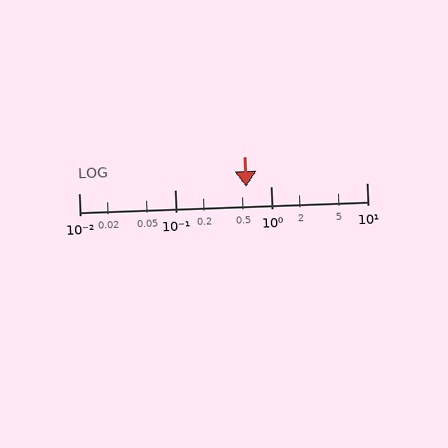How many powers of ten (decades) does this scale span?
The scale spans 3 decades, from 0.01 to 10.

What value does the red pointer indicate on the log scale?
The pointer indicates approximately 0.55.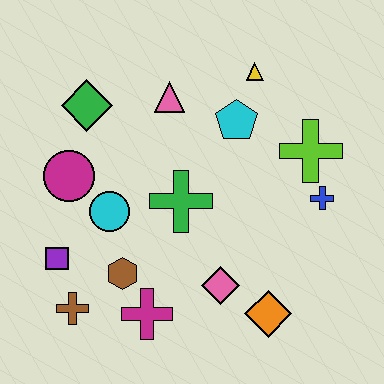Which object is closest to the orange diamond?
The pink diamond is closest to the orange diamond.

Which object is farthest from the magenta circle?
The blue cross is farthest from the magenta circle.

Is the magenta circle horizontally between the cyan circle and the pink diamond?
No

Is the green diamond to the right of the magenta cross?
No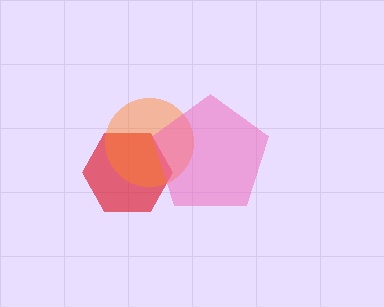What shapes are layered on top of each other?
The layered shapes are: a red hexagon, an orange circle, a pink pentagon.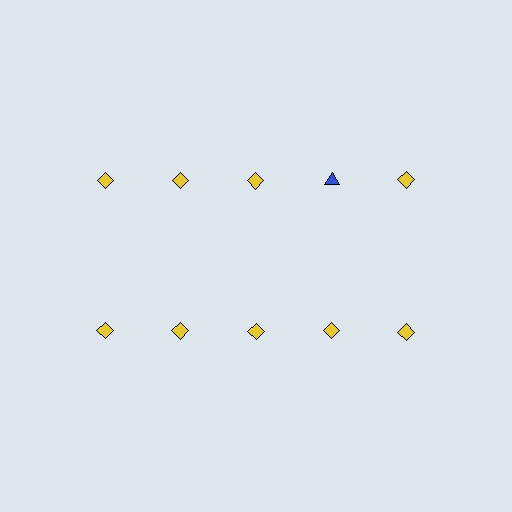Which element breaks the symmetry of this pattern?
The blue triangle in the top row, second from right column breaks the symmetry. All other shapes are yellow diamonds.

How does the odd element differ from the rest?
It differs in both color (blue instead of yellow) and shape (triangle instead of diamond).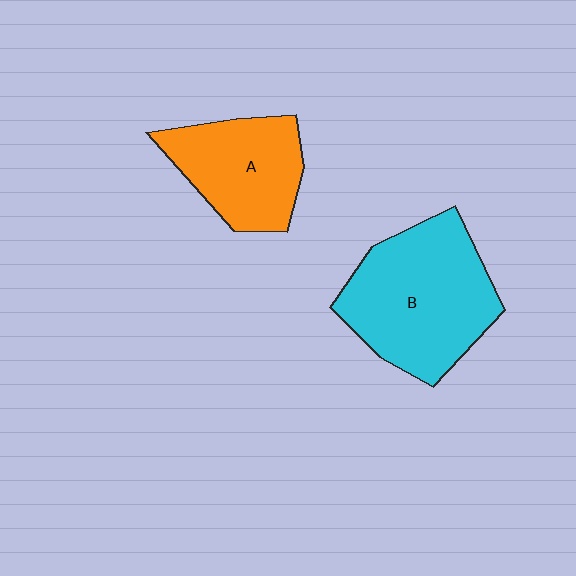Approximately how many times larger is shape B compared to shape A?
Approximately 1.5 times.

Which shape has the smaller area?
Shape A (orange).